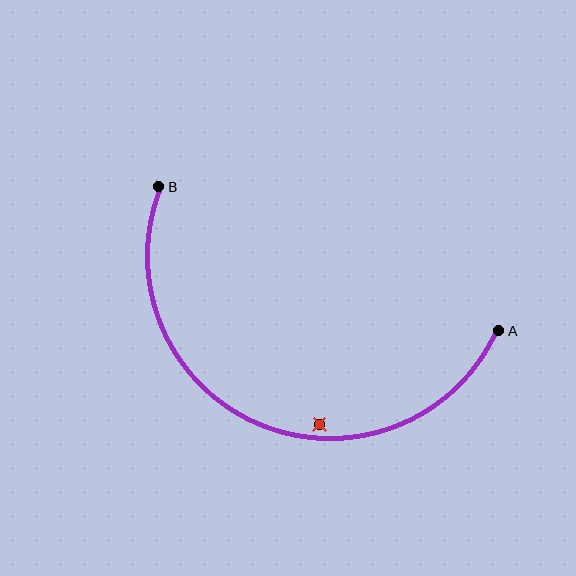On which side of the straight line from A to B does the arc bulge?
The arc bulges below the straight line connecting A and B.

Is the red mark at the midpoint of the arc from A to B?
No — the red mark does not lie on the arc at all. It sits slightly inside the curve.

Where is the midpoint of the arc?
The arc midpoint is the point on the curve farthest from the straight line joining A and B. It sits below that line.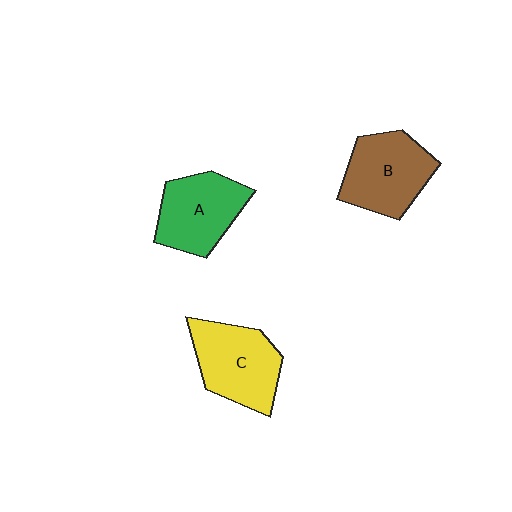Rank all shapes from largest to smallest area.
From largest to smallest: C (yellow), B (brown), A (green).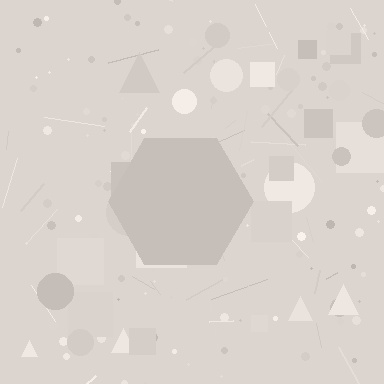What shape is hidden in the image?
A hexagon is hidden in the image.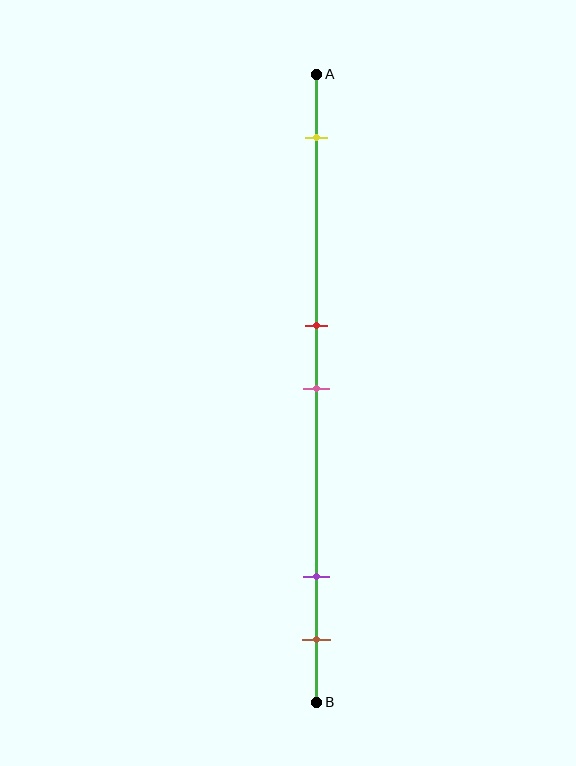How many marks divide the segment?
There are 5 marks dividing the segment.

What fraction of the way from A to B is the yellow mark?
The yellow mark is approximately 10% (0.1) of the way from A to B.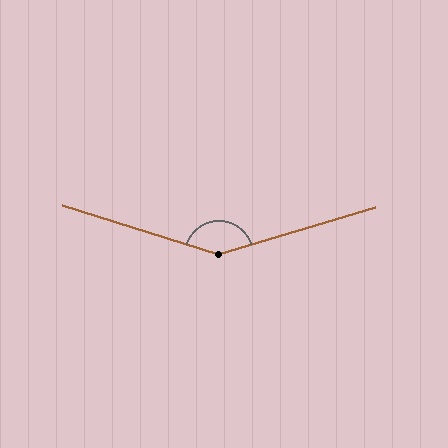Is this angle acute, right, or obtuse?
It is obtuse.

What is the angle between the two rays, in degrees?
Approximately 146 degrees.